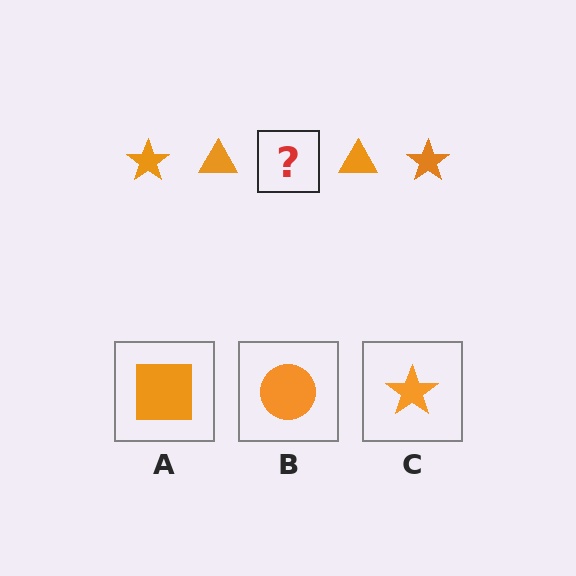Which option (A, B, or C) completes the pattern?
C.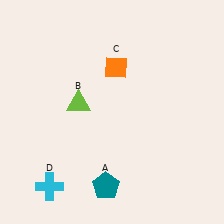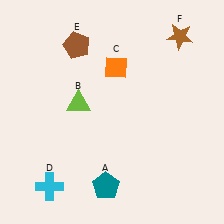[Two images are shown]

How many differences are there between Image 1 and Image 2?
There are 2 differences between the two images.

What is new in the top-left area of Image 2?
A brown pentagon (E) was added in the top-left area of Image 2.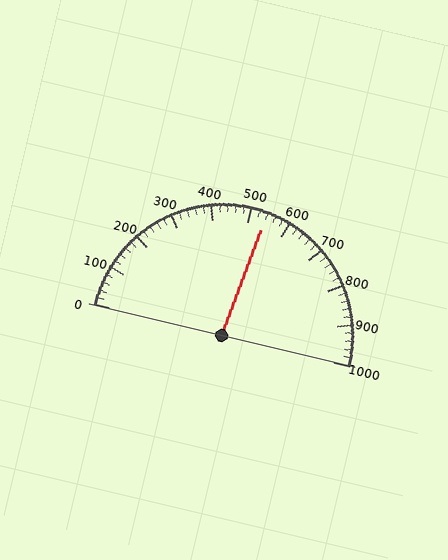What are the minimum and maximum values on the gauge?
The gauge ranges from 0 to 1000.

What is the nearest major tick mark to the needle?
The nearest major tick mark is 500.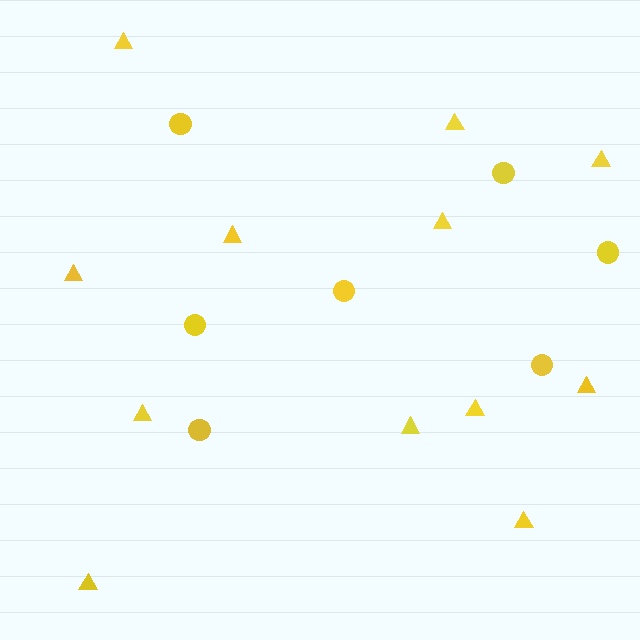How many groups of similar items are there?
There are 2 groups: one group of circles (7) and one group of triangles (12).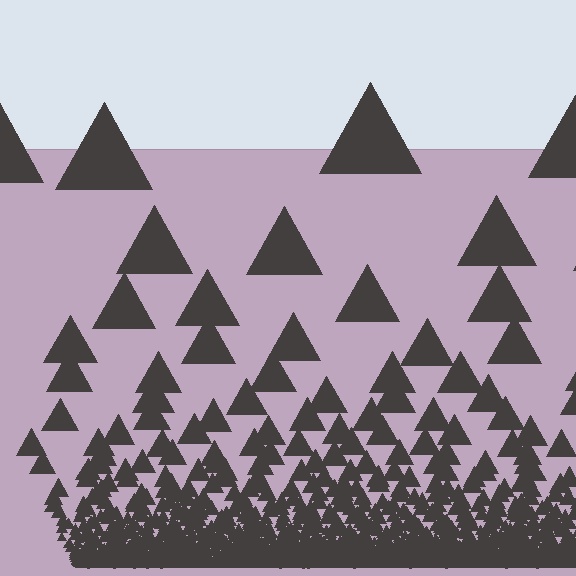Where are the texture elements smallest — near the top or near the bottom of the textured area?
Near the bottom.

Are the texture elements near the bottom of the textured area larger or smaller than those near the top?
Smaller. The gradient is inverted — elements near the bottom are smaller and denser.